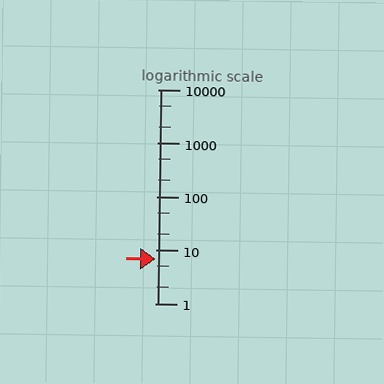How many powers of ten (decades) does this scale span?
The scale spans 4 decades, from 1 to 10000.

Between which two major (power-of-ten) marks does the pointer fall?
The pointer is between 1 and 10.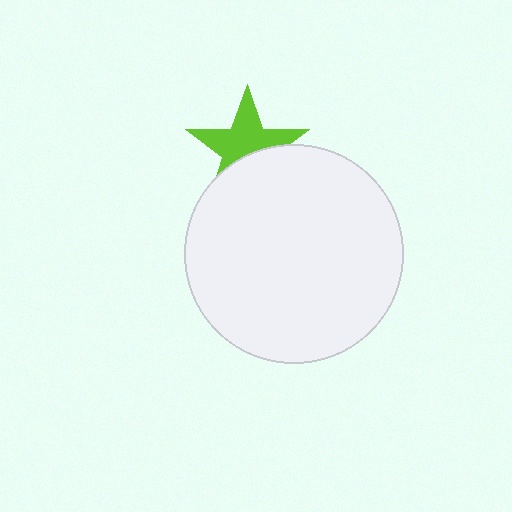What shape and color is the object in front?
The object in front is a white circle.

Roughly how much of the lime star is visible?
About half of it is visible (roughly 60%).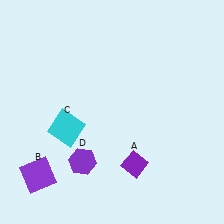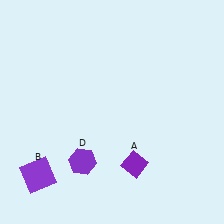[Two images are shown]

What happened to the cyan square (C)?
The cyan square (C) was removed in Image 2. It was in the bottom-left area of Image 1.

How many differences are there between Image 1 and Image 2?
There is 1 difference between the two images.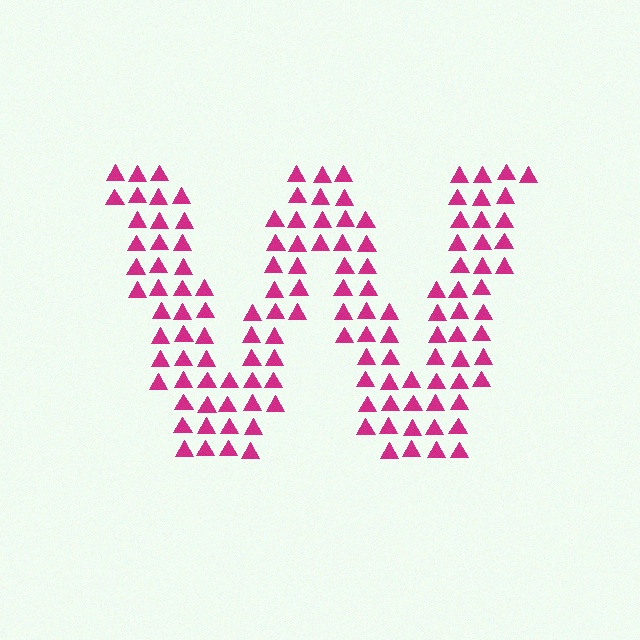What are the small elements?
The small elements are triangles.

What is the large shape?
The large shape is the letter W.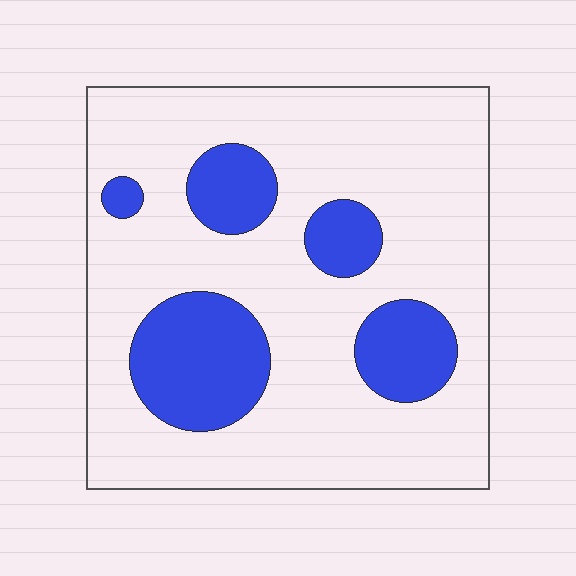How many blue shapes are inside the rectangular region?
5.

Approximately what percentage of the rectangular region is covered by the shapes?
Approximately 25%.